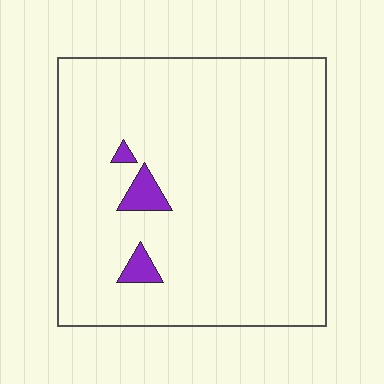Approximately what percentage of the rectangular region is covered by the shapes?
Approximately 5%.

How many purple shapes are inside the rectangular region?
3.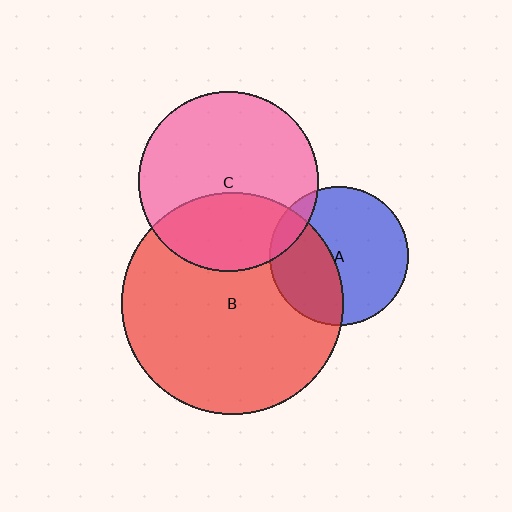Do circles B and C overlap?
Yes.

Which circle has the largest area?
Circle B (red).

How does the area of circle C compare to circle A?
Approximately 1.7 times.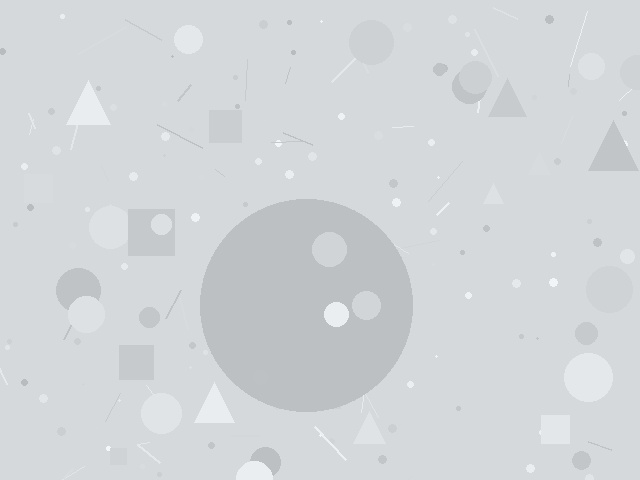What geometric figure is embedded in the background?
A circle is embedded in the background.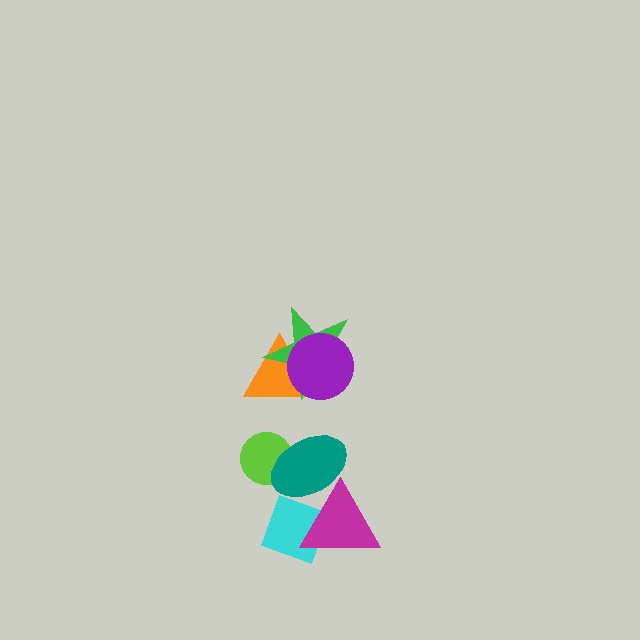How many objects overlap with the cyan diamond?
2 objects overlap with the cyan diamond.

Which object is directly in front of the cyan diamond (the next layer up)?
The teal ellipse is directly in front of the cyan diamond.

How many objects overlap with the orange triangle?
2 objects overlap with the orange triangle.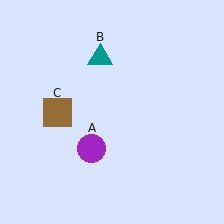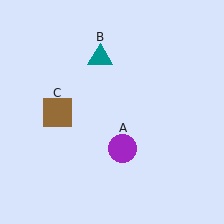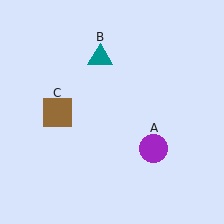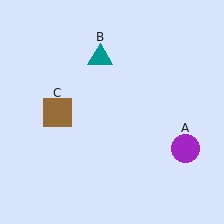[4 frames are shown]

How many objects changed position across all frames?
1 object changed position: purple circle (object A).